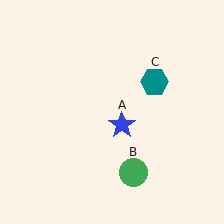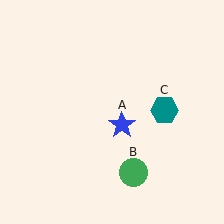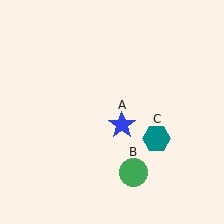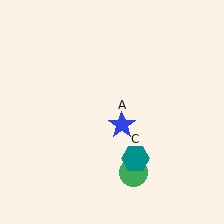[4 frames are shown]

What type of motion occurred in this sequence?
The teal hexagon (object C) rotated clockwise around the center of the scene.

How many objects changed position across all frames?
1 object changed position: teal hexagon (object C).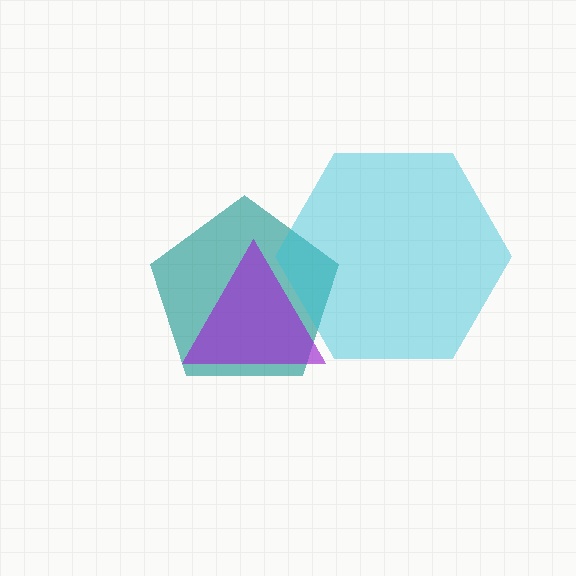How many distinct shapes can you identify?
There are 3 distinct shapes: a teal pentagon, a cyan hexagon, a purple triangle.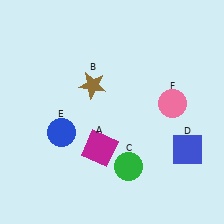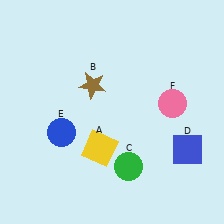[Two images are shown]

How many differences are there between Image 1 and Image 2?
There is 1 difference between the two images.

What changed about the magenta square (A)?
In Image 1, A is magenta. In Image 2, it changed to yellow.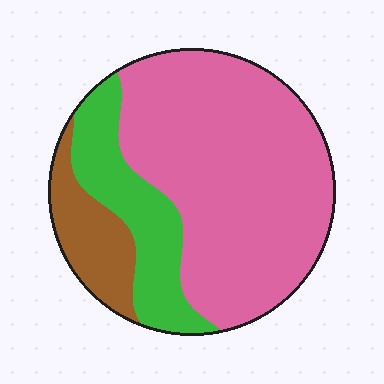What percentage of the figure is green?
Green takes up about one fifth (1/5) of the figure.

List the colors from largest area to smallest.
From largest to smallest: pink, green, brown.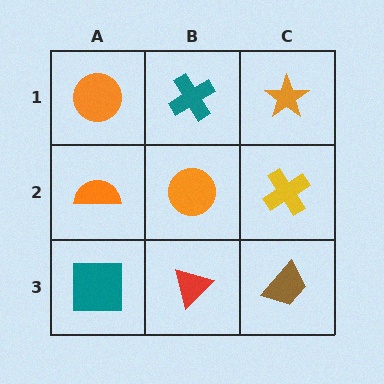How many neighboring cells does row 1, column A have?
2.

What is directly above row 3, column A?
An orange semicircle.